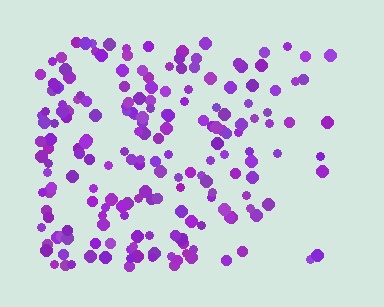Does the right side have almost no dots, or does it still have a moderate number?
Still a moderate number, just noticeably fewer than the left.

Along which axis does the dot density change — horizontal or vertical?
Horizontal.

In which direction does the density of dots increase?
From right to left, with the left side densest.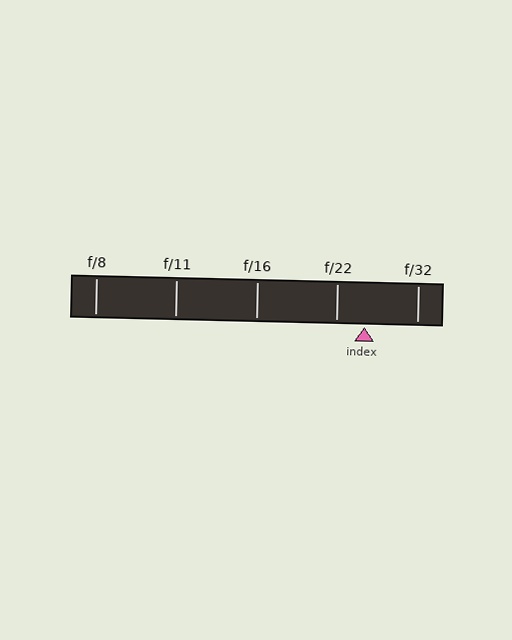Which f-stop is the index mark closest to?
The index mark is closest to f/22.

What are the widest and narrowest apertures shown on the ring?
The widest aperture shown is f/8 and the narrowest is f/32.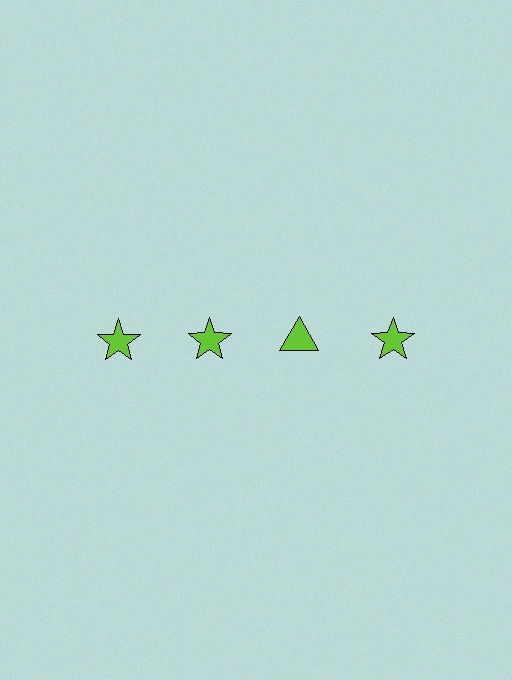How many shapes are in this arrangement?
There are 4 shapes arranged in a grid pattern.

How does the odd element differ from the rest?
It has a different shape: triangle instead of star.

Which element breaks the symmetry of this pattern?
The lime triangle in the top row, center column breaks the symmetry. All other shapes are lime stars.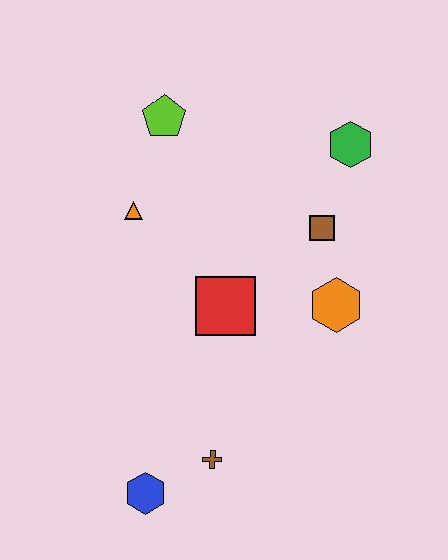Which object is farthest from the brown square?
The blue hexagon is farthest from the brown square.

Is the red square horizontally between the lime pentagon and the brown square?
Yes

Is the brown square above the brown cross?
Yes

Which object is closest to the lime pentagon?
The orange triangle is closest to the lime pentagon.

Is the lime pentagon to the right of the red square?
No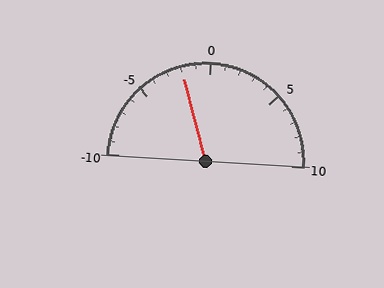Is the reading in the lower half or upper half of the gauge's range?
The reading is in the lower half of the range (-10 to 10).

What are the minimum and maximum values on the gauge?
The gauge ranges from -10 to 10.